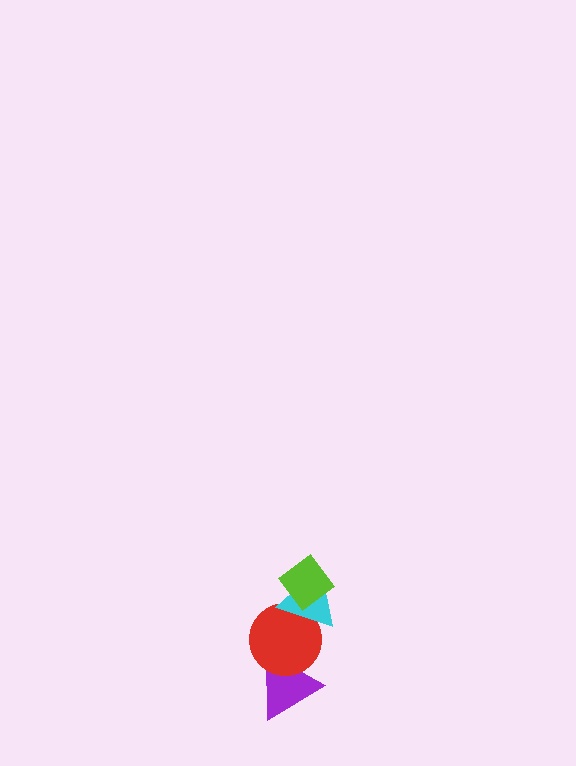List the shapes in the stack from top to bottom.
From top to bottom: the lime diamond, the cyan triangle, the red circle, the purple triangle.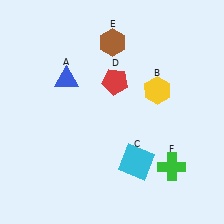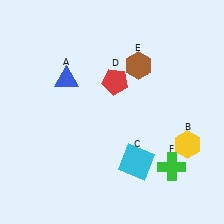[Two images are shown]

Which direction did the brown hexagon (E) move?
The brown hexagon (E) moved right.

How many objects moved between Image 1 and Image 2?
2 objects moved between the two images.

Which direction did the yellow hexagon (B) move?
The yellow hexagon (B) moved down.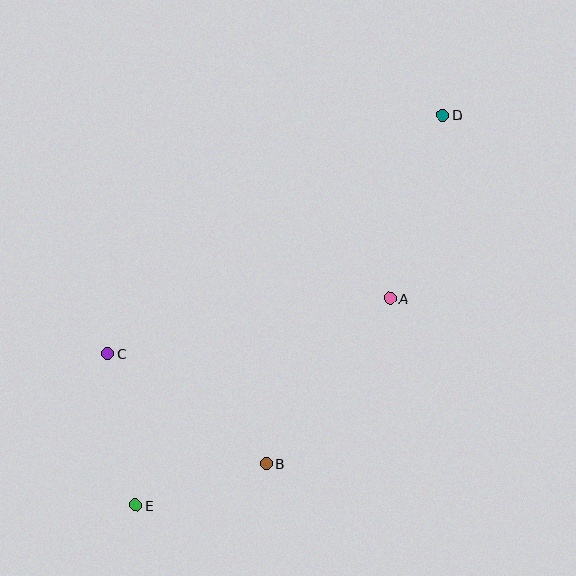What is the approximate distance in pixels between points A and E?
The distance between A and E is approximately 327 pixels.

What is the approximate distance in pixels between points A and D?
The distance between A and D is approximately 191 pixels.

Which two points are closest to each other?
Points B and E are closest to each other.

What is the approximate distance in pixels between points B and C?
The distance between B and C is approximately 193 pixels.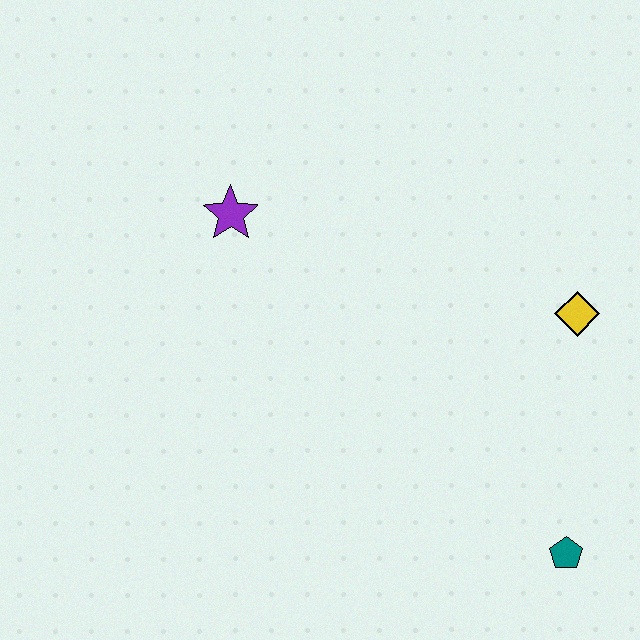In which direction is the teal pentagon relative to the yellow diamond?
The teal pentagon is below the yellow diamond.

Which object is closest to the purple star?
The yellow diamond is closest to the purple star.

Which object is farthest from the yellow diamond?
The purple star is farthest from the yellow diamond.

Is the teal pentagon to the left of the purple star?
No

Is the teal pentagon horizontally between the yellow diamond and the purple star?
Yes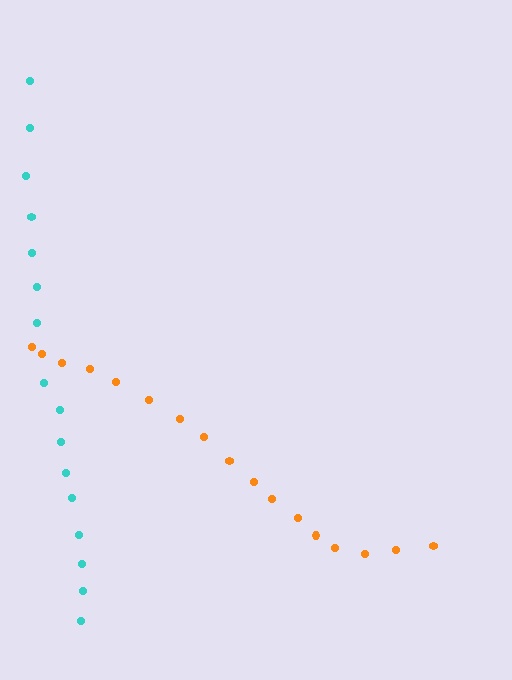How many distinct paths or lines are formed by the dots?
There are 2 distinct paths.